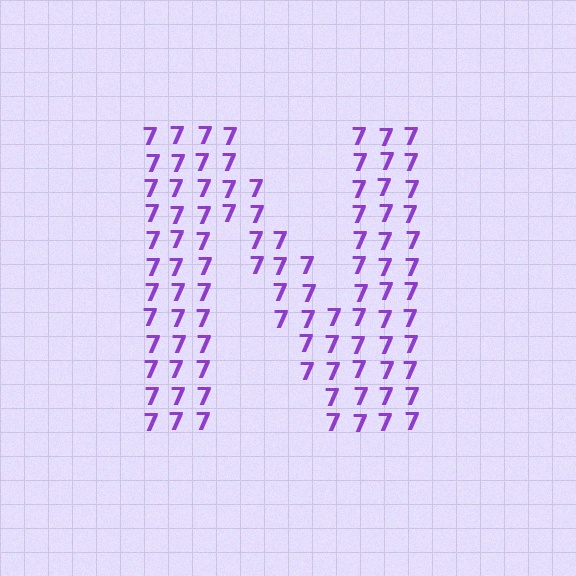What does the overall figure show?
The overall figure shows the letter N.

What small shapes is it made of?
It is made of small digit 7's.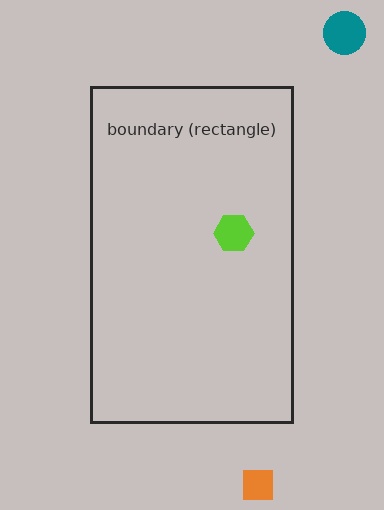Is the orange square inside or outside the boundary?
Outside.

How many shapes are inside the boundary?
1 inside, 2 outside.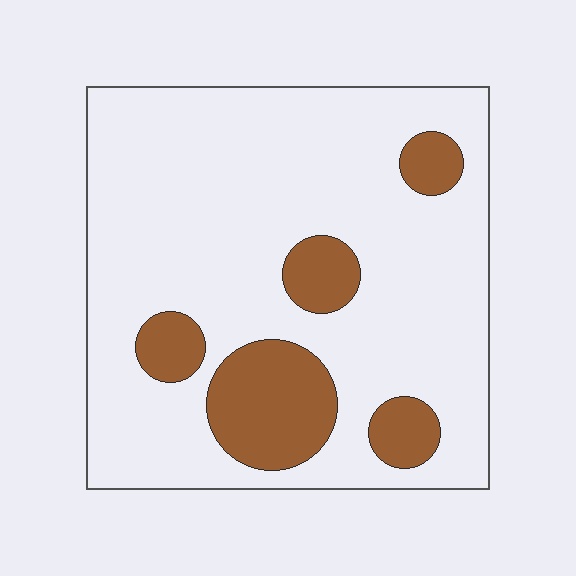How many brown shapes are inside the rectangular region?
5.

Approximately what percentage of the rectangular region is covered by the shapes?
Approximately 20%.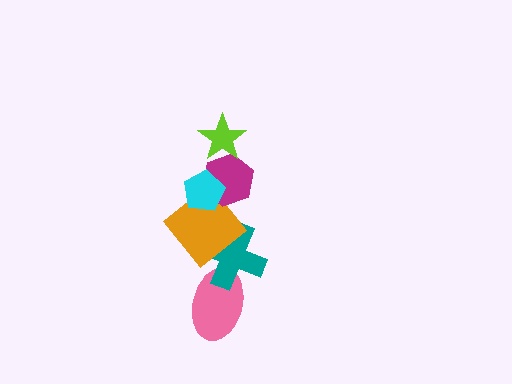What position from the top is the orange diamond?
The orange diamond is 4th from the top.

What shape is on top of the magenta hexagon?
The cyan pentagon is on top of the magenta hexagon.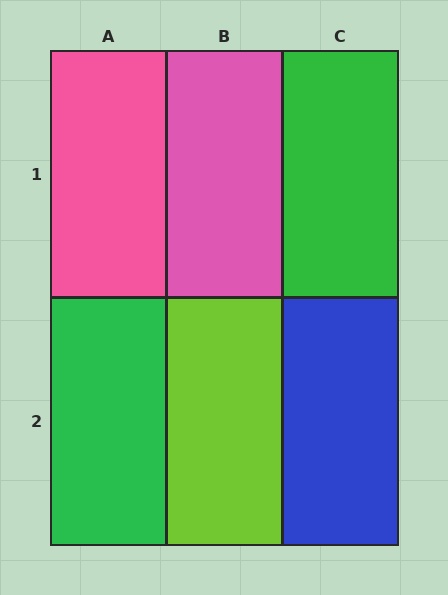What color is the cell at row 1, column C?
Green.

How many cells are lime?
1 cell is lime.